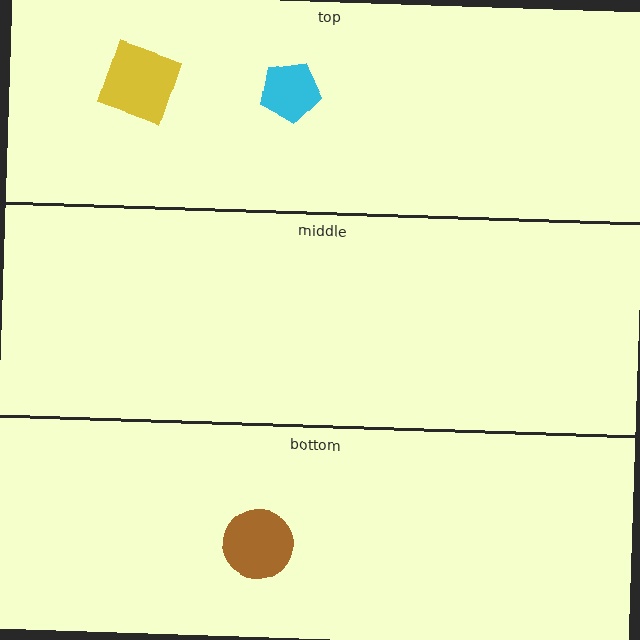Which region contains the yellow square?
The top region.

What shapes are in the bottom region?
The brown circle.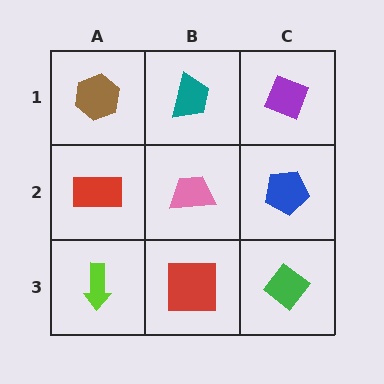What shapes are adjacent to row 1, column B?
A pink trapezoid (row 2, column B), a brown hexagon (row 1, column A), a purple diamond (row 1, column C).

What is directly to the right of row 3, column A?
A red square.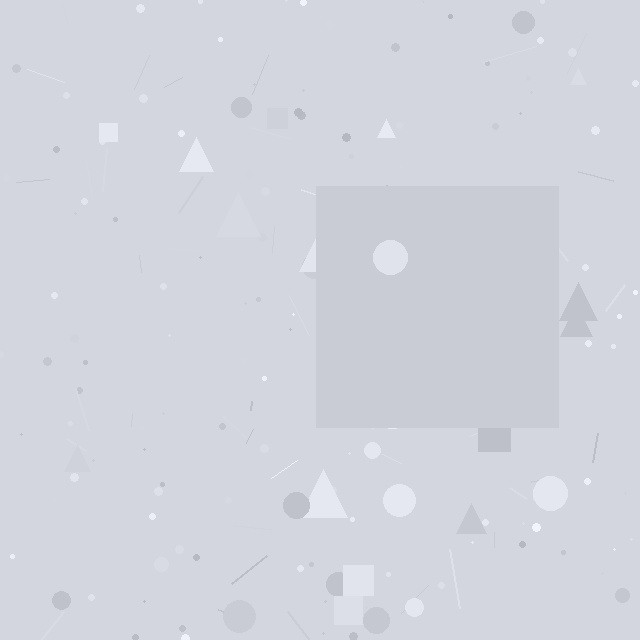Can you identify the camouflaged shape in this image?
The camouflaged shape is a square.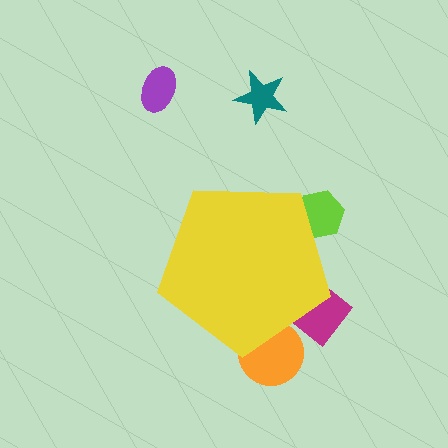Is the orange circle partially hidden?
Yes, the orange circle is partially hidden behind the yellow pentagon.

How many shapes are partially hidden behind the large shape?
3 shapes are partially hidden.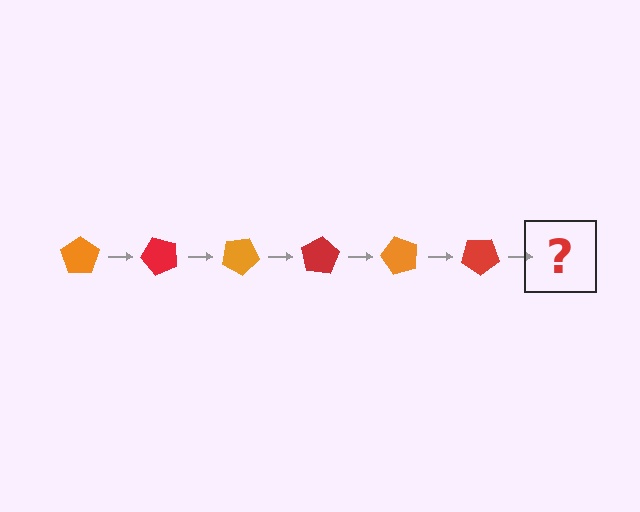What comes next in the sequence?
The next element should be an orange pentagon, rotated 300 degrees from the start.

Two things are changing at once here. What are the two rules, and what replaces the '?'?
The two rules are that it rotates 50 degrees each step and the color cycles through orange and red. The '?' should be an orange pentagon, rotated 300 degrees from the start.